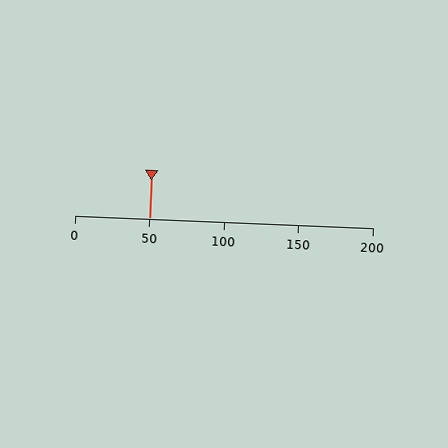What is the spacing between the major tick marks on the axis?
The major ticks are spaced 50 apart.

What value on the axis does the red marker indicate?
The marker indicates approximately 50.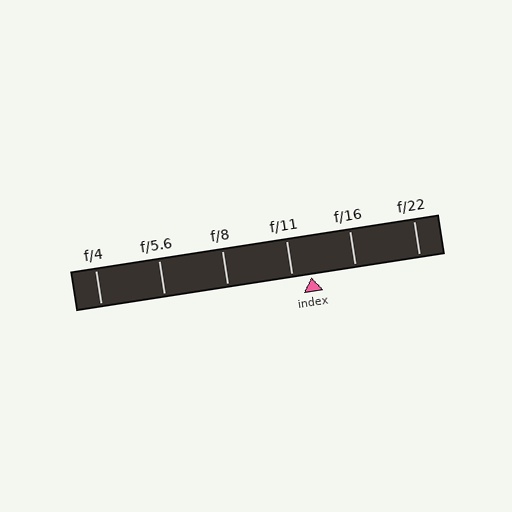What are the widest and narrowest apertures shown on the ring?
The widest aperture shown is f/4 and the narrowest is f/22.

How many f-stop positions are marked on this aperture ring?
There are 6 f-stop positions marked.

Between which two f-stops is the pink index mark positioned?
The index mark is between f/11 and f/16.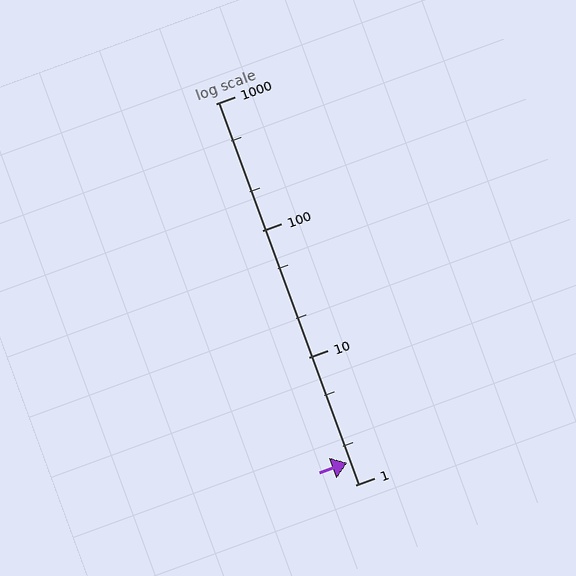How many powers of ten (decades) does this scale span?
The scale spans 3 decades, from 1 to 1000.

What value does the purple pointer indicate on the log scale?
The pointer indicates approximately 1.5.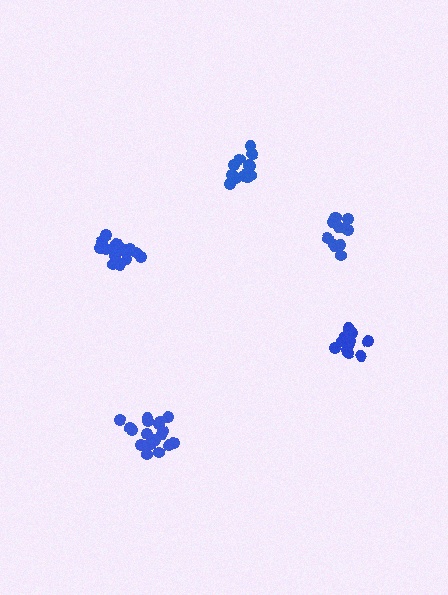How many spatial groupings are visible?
There are 5 spatial groupings.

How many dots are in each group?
Group 1: 14 dots, Group 2: 13 dots, Group 3: 17 dots, Group 4: 19 dots, Group 5: 13 dots (76 total).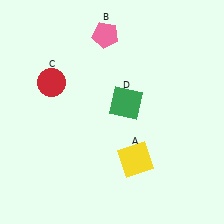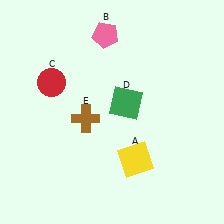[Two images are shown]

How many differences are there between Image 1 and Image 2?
There is 1 difference between the two images.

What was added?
A brown cross (E) was added in Image 2.